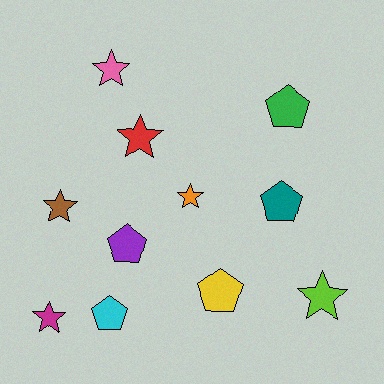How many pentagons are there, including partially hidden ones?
There are 5 pentagons.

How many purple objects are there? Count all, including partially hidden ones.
There is 1 purple object.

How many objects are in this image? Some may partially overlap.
There are 11 objects.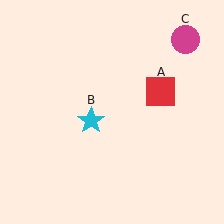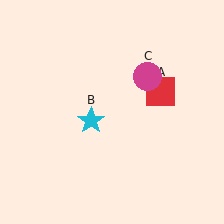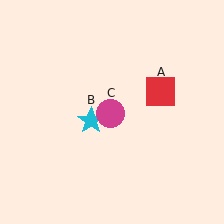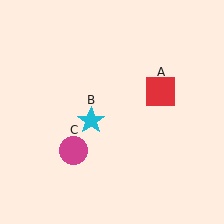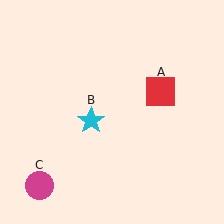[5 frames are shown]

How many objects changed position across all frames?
1 object changed position: magenta circle (object C).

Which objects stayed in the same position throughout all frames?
Red square (object A) and cyan star (object B) remained stationary.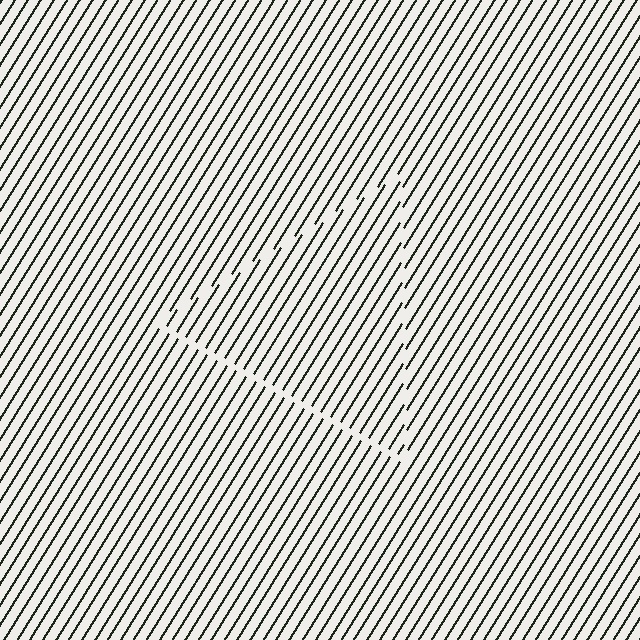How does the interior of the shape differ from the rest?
The interior of the shape contains the same grating, shifted by half a period — the contour is defined by the phase discontinuity where line-ends from the inner and outer gratings abut.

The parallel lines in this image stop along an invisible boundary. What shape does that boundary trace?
An illusory triangle. The interior of the shape contains the same grating, shifted by half a period — the contour is defined by the phase discontinuity where line-ends from the inner and outer gratings abut.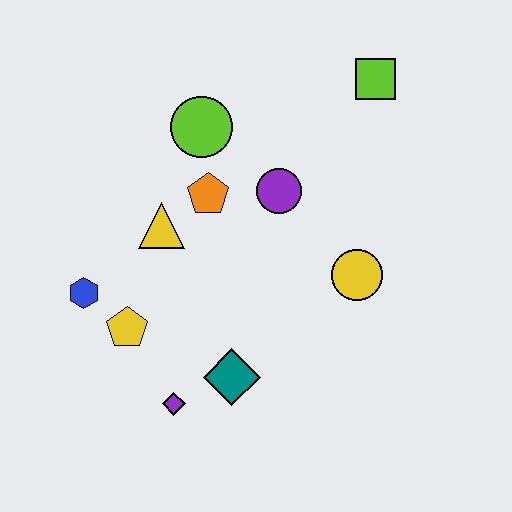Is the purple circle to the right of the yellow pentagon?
Yes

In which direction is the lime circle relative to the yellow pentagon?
The lime circle is above the yellow pentagon.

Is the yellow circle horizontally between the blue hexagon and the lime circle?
No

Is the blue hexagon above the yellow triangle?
No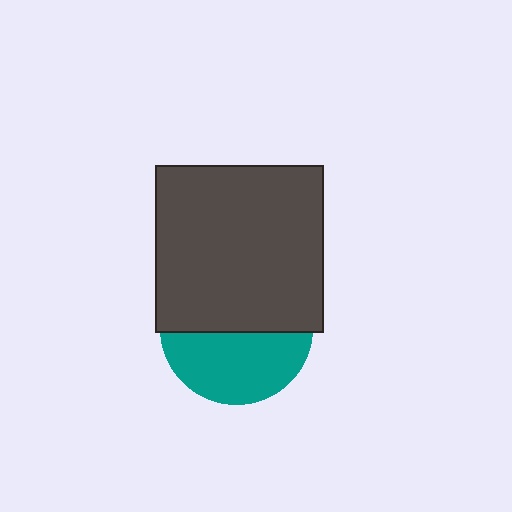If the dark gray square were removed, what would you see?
You would see the complete teal circle.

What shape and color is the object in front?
The object in front is a dark gray square.